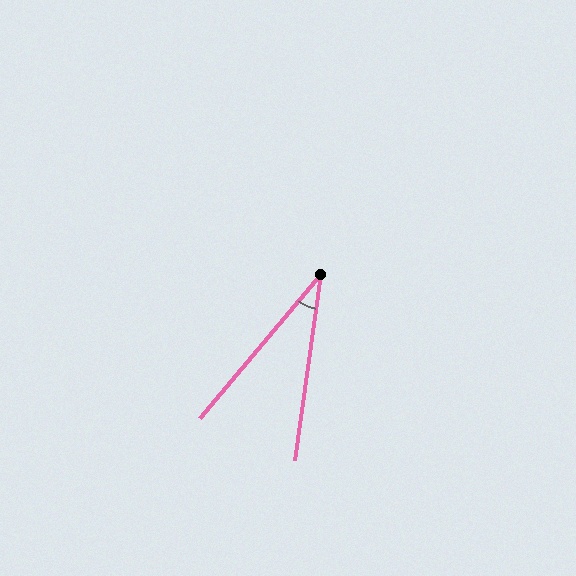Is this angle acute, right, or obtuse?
It is acute.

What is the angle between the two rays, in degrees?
Approximately 32 degrees.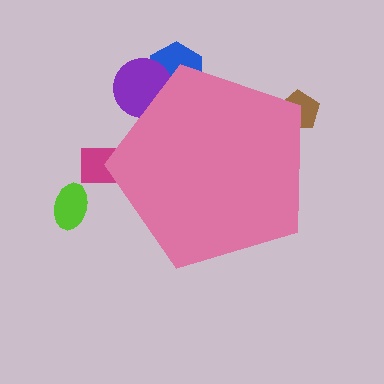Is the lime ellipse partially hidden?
No, the lime ellipse is fully visible.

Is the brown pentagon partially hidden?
Yes, the brown pentagon is partially hidden behind the pink pentagon.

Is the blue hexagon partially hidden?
Yes, the blue hexagon is partially hidden behind the pink pentagon.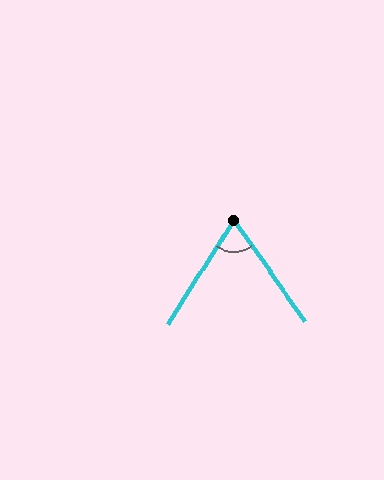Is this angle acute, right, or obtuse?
It is acute.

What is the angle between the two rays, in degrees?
Approximately 68 degrees.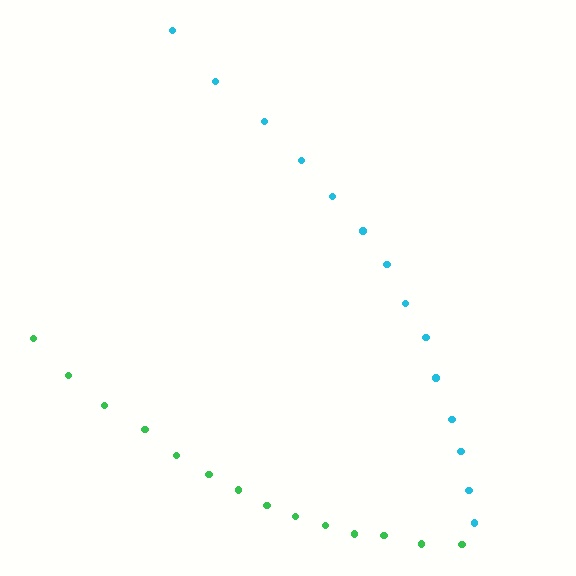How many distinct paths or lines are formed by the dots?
There are 2 distinct paths.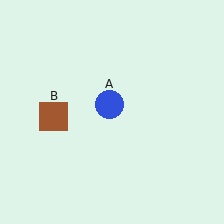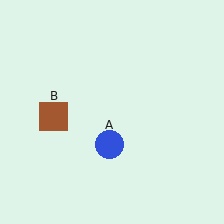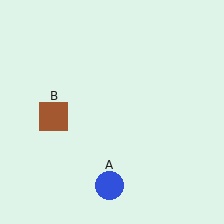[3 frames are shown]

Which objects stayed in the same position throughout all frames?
Brown square (object B) remained stationary.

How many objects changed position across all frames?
1 object changed position: blue circle (object A).